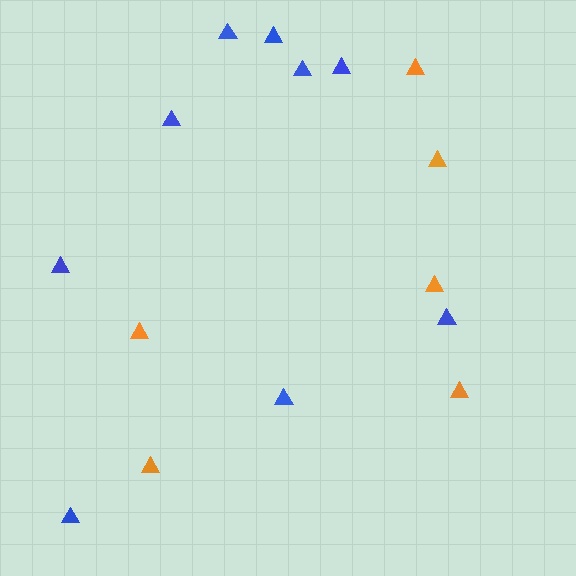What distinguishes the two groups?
There are 2 groups: one group of blue triangles (9) and one group of orange triangles (6).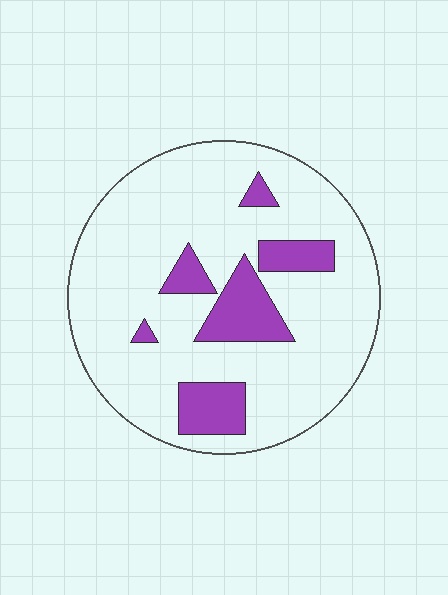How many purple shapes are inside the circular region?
6.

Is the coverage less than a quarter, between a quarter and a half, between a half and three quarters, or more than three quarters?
Less than a quarter.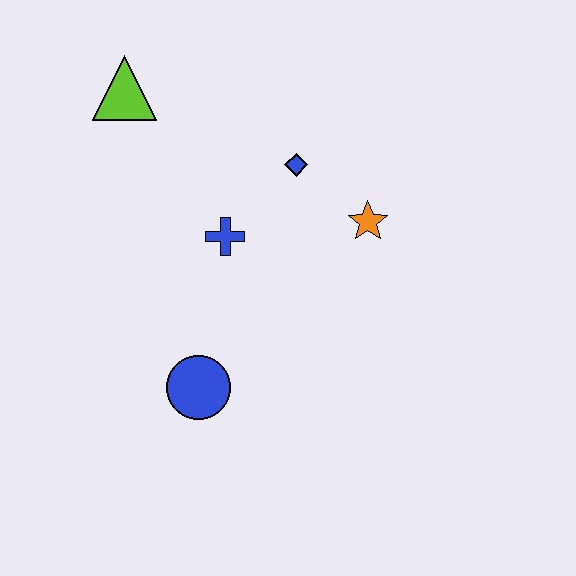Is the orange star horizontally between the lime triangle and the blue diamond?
No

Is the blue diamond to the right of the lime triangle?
Yes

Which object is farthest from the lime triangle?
The blue circle is farthest from the lime triangle.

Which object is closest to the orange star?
The blue diamond is closest to the orange star.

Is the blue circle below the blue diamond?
Yes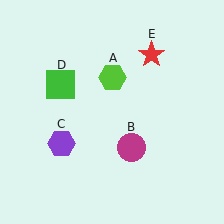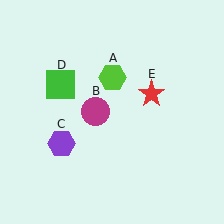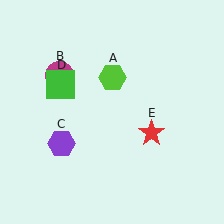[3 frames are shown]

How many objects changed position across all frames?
2 objects changed position: magenta circle (object B), red star (object E).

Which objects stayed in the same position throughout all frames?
Lime hexagon (object A) and purple hexagon (object C) and green square (object D) remained stationary.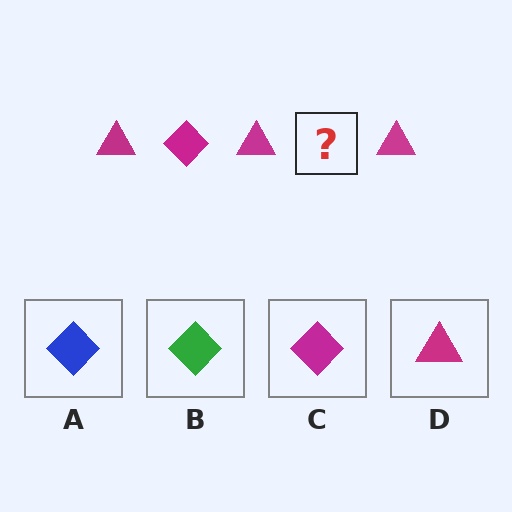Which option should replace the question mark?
Option C.